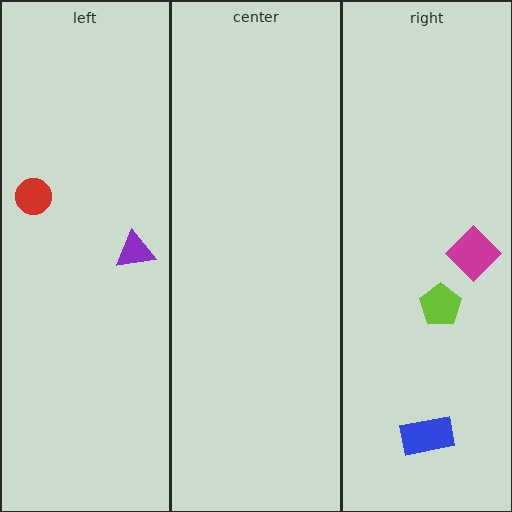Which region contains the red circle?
The left region.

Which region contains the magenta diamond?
The right region.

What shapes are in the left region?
The purple triangle, the red circle.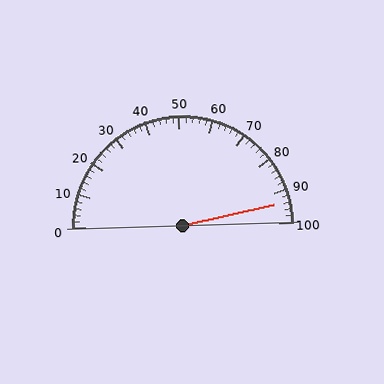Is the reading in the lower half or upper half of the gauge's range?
The reading is in the upper half of the range (0 to 100).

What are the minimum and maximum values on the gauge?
The gauge ranges from 0 to 100.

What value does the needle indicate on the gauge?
The needle indicates approximately 94.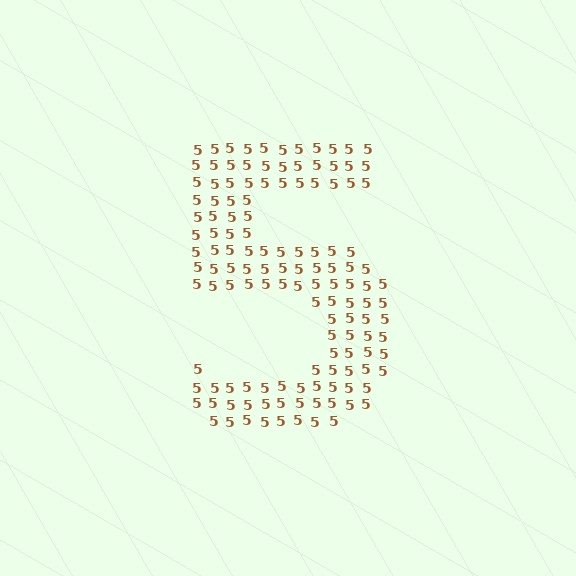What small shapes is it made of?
It is made of small digit 5's.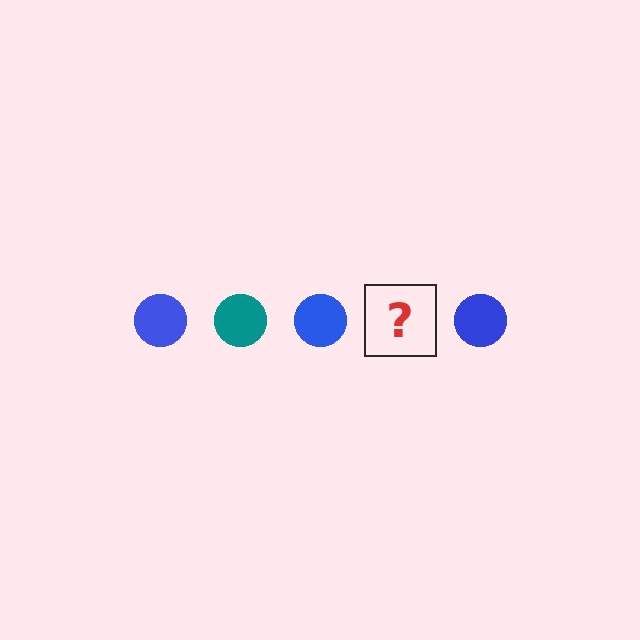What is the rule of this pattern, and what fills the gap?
The rule is that the pattern cycles through blue, teal circles. The gap should be filled with a teal circle.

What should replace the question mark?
The question mark should be replaced with a teal circle.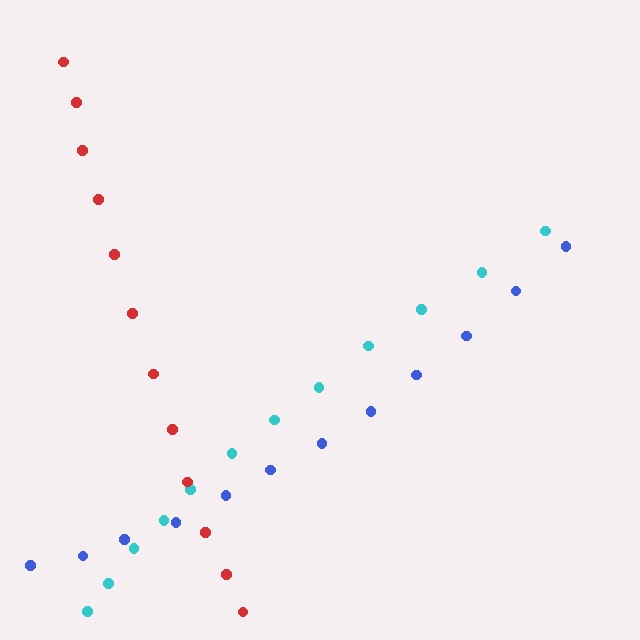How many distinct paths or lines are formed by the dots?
There are 3 distinct paths.